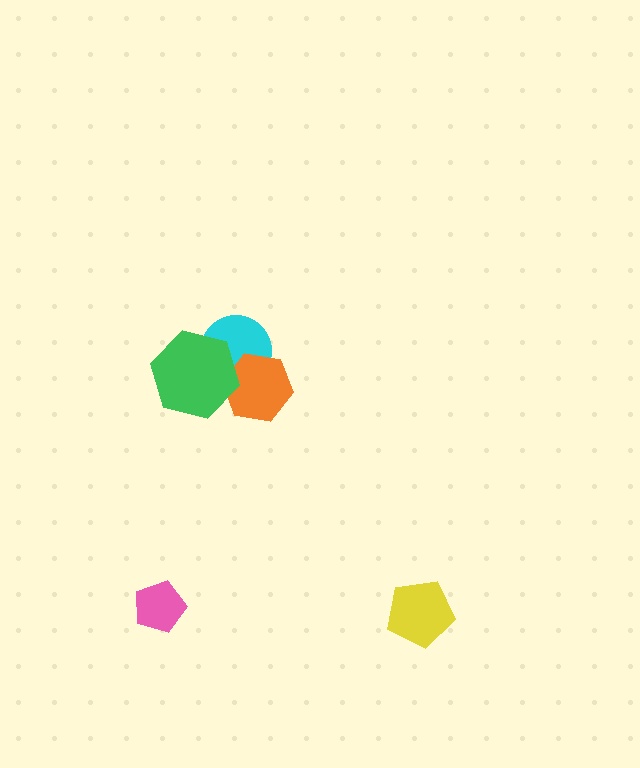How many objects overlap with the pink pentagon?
0 objects overlap with the pink pentagon.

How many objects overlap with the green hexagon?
2 objects overlap with the green hexagon.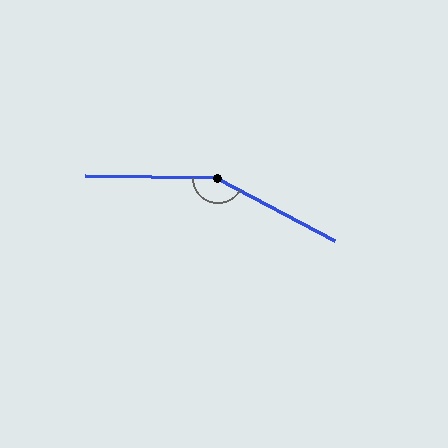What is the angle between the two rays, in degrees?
Approximately 153 degrees.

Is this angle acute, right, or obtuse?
It is obtuse.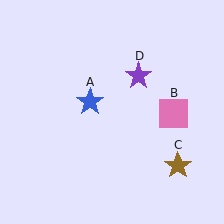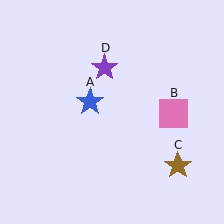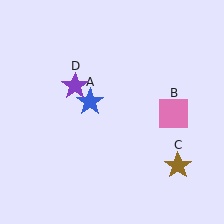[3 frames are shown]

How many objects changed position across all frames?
1 object changed position: purple star (object D).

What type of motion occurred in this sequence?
The purple star (object D) rotated counterclockwise around the center of the scene.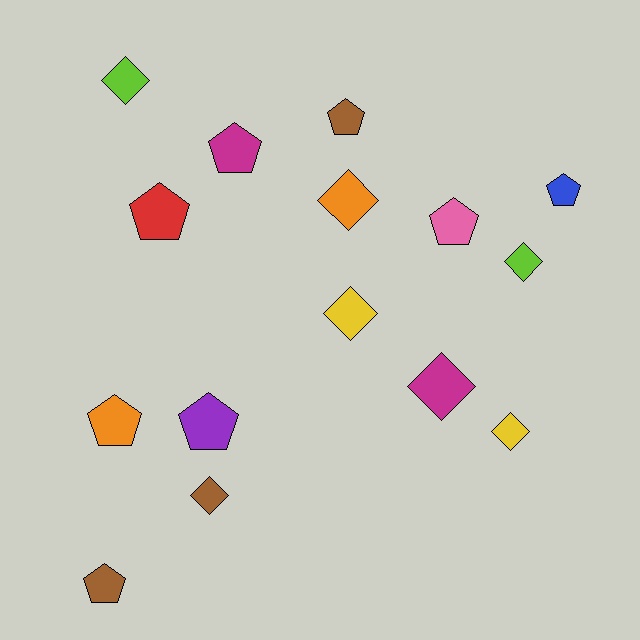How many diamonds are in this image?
There are 7 diamonds.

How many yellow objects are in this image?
There are 2 yellow objects.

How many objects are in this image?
There are 15 objects.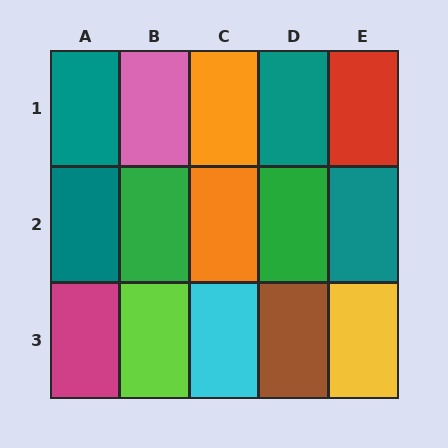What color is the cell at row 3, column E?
Yellow.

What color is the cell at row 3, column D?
Brown.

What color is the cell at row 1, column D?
Teal.